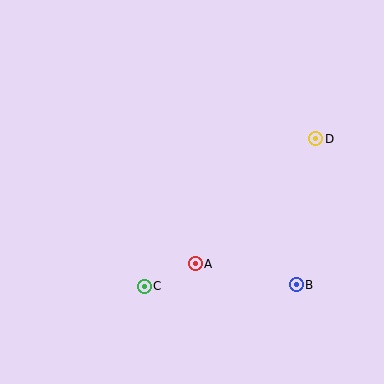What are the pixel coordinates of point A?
Point A is at (195, 264).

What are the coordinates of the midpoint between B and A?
The midpoint between B and A is at (246, 274).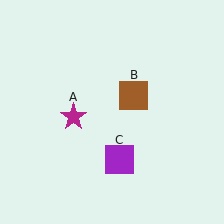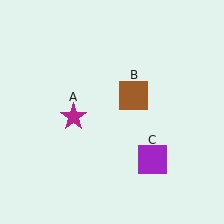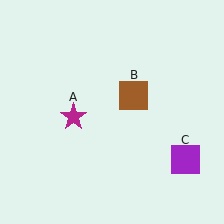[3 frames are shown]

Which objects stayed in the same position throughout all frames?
Magenta star (object A) and brown square (object B) remained stationary.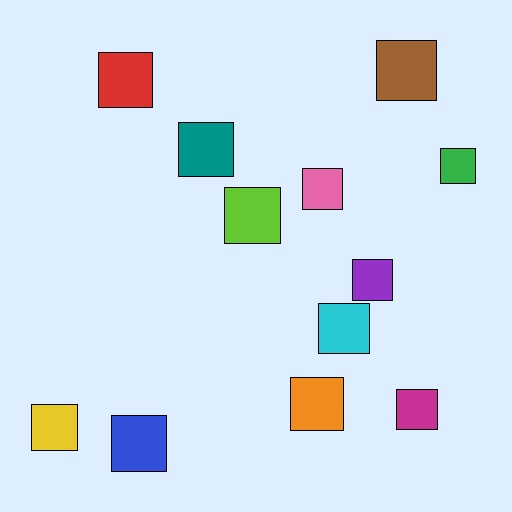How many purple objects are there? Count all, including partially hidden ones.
There is 1 purple object.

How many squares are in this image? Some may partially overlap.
There are 12 squares.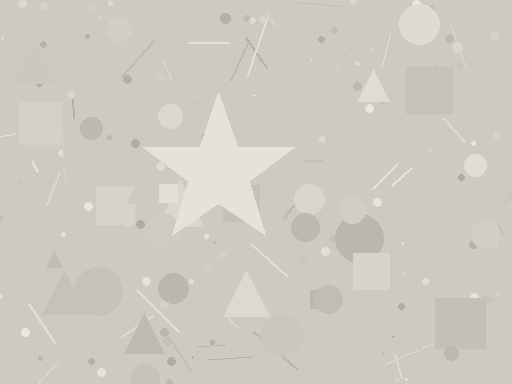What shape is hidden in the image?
A star is hidden in the image.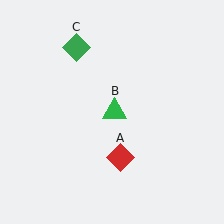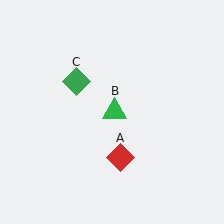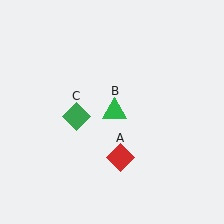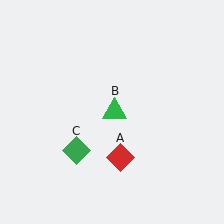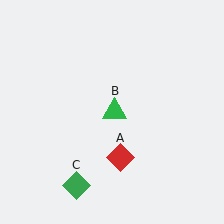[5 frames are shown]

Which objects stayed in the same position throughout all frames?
Red diamond (object A) and green triangle (object B) remained stationary.